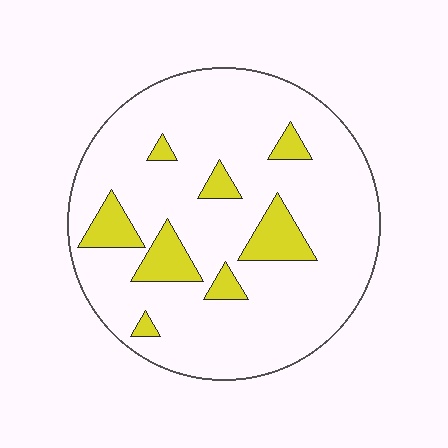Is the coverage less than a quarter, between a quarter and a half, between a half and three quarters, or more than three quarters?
Less than a quarter.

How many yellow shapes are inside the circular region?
8.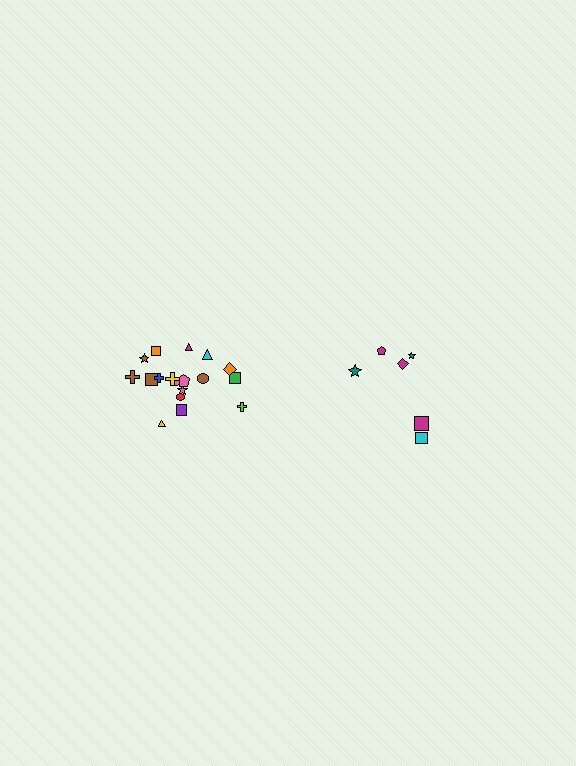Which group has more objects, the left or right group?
The left group.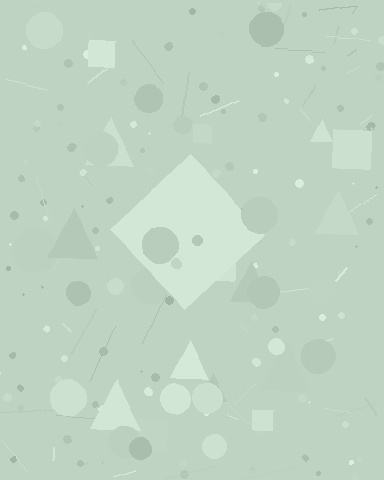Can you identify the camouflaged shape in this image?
The camouflaged shape is a diamond.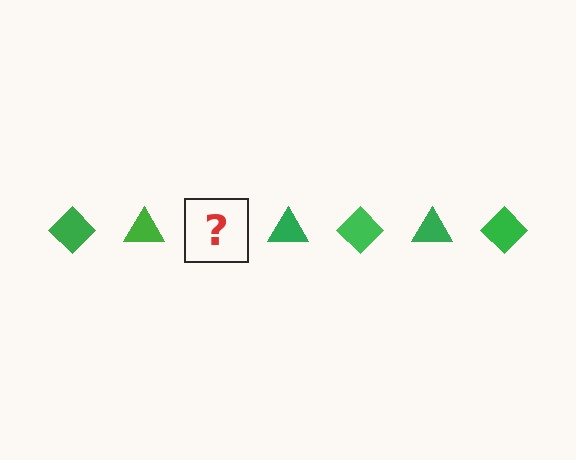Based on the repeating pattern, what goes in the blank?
The blank should be a green diamond.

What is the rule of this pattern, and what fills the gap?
The rule is that the pattern cycles through diamond, triangle shapes in green. The gap should be filled with a green diamond.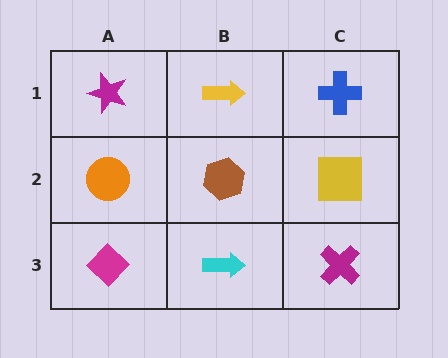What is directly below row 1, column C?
A yellow square.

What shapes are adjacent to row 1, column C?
A yellow square (row 2, column C), a yellow arrow (row 1, column B).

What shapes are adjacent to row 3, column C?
A yellow square (row 2, column C), a cyan arrow (row 3, column B).